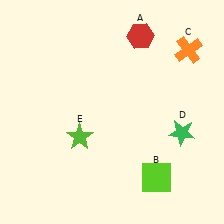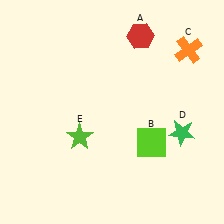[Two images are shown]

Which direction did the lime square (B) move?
The lime square (B) moved up.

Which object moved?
The lime square (B) moved up.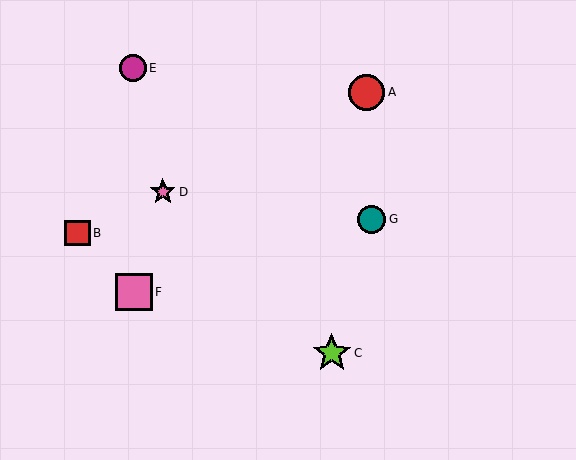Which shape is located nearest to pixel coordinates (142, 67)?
The magenta circle (labeled E) at (133, 68) is nearest to that location.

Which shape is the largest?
The lime star (labeled C) is the largest.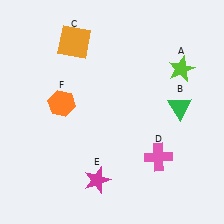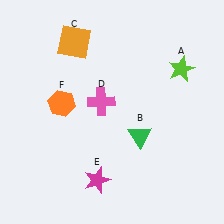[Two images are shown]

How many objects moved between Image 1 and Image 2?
2 objects moved between the two images.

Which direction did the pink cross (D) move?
The pink cross (D) moved left.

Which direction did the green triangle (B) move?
The green triangle (B) moved left.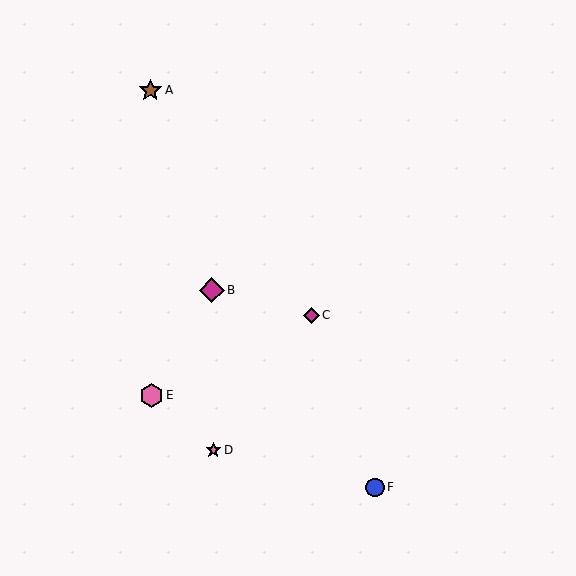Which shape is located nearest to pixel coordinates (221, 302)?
The magenta diamond (labeled B) at (212, 290) is nearest to that location.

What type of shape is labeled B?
Shape B is a magenta diamond.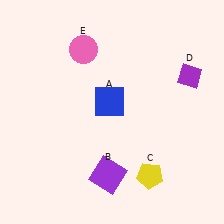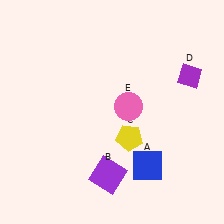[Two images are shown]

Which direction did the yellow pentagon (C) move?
The yellow pentagon (C) moved up.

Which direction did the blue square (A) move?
The blue square (A) moved down.